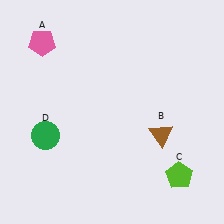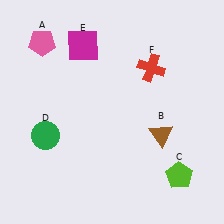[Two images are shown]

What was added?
A magenta square (E), a red cross (F) were added in Image 2.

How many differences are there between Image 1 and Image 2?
There are 2 differences between the two images.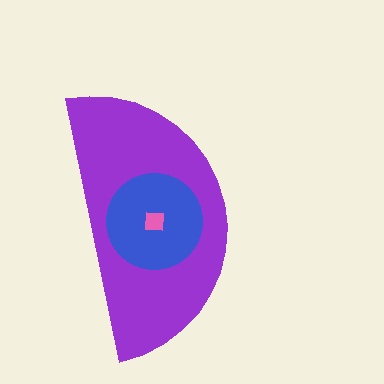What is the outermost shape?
The purple semicircle.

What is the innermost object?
The pink square.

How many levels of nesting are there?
3.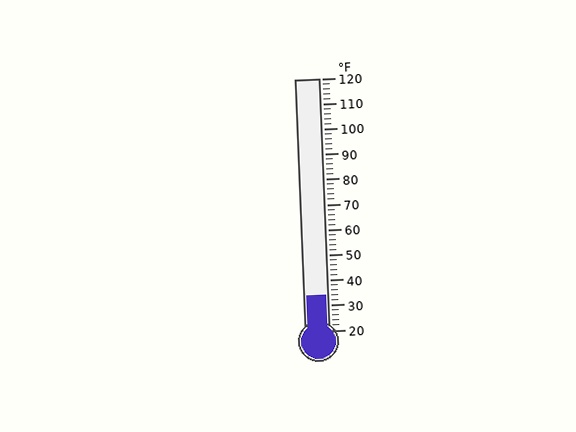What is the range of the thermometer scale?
The thermometer scale ranges from 20°F to 120°F.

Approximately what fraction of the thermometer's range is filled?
The thermometer is filled to approximately 15% of its range.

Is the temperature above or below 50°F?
The temperature is below 50°F.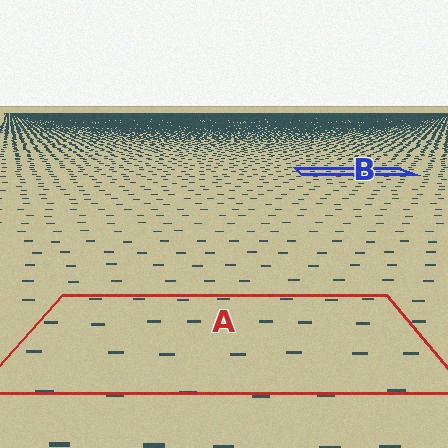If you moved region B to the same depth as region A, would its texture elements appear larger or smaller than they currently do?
They would appear larger. At a closer depth, the same texture elements are projected at a bigger on-screen size.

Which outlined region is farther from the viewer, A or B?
Region B is farther from the viewer — the texture elements inside it appear smaller and more densely packed.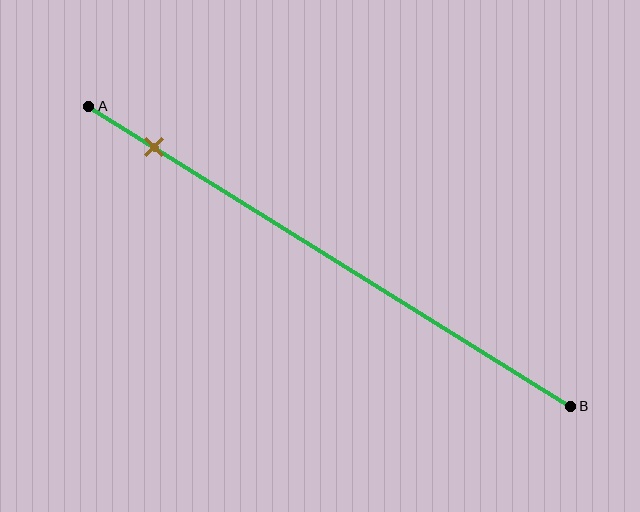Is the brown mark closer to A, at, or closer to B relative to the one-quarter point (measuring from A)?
The brown mark is closer to point A than the one-quarter point of segment AB.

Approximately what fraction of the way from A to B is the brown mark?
The brown mark is approximately 15% of the way from A to B.